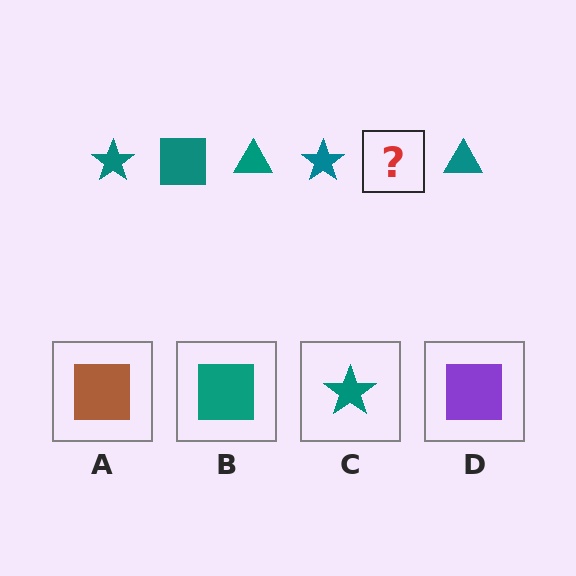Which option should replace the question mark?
Option B.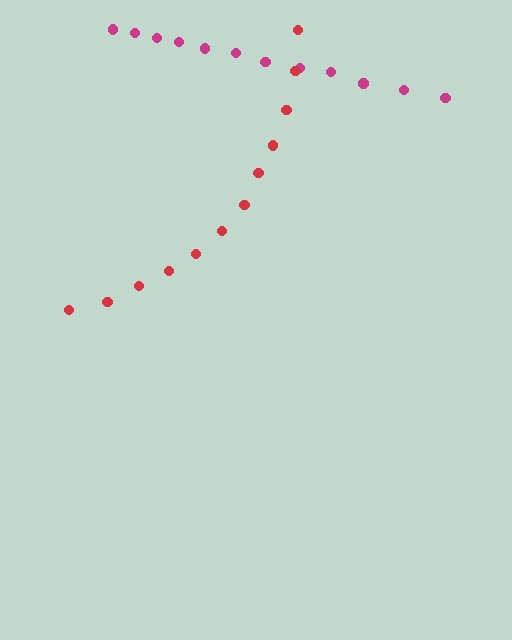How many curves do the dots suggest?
There are 2 distinct paths.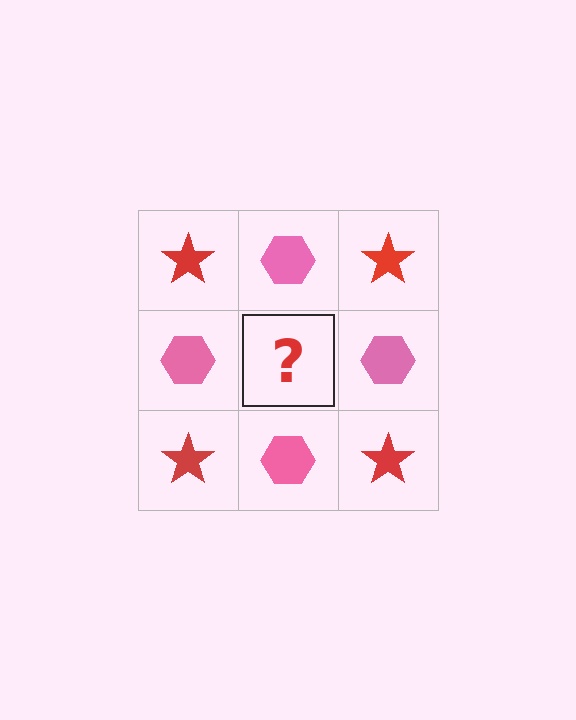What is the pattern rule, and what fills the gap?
The rule is that it alternates red star and pink hexagon in a checkerboard pattern. The gap should be filled with a red star.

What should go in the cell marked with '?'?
The missing cell should contain a red star.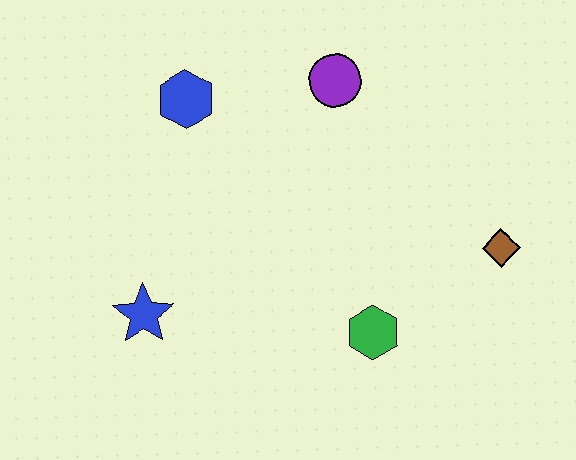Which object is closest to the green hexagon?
The brown diamond is closest to the green hexagon.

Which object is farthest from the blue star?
The brown diamond is farthest from the blue star.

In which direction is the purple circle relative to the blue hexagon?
The purple circle is to the right of the blue hexagon.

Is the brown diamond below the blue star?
No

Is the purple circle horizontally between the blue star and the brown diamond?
Yes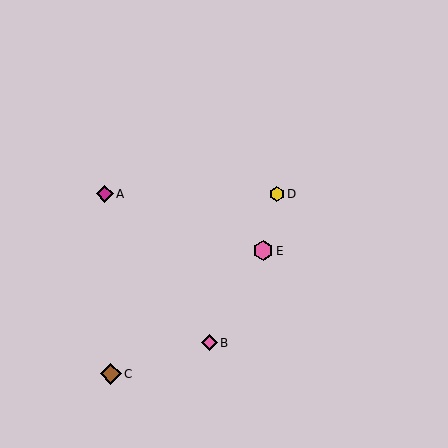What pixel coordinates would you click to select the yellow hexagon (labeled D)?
Click at (277, 194) to select the yellow hexagon D.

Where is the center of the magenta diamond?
The center of the magenta diamond is at (105, 194).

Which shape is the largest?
The brown diamond (labeled C) is the largest.